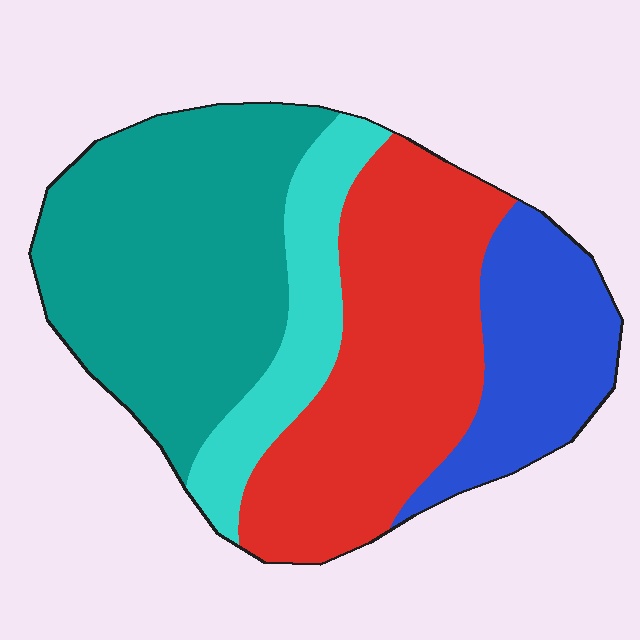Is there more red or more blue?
Red.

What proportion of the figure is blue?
Blue takes up about one sixth (1/6) of the figure.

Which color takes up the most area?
Teal, at roughly 35%.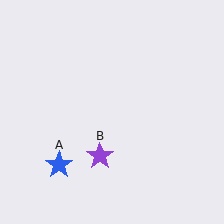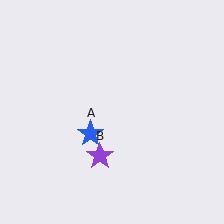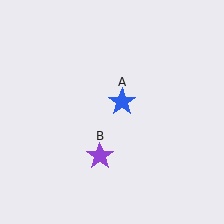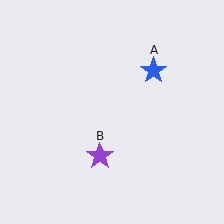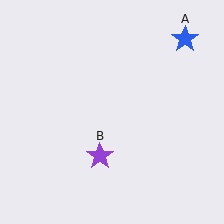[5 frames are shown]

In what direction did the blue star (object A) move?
The blue star (object A) moved up and to the right.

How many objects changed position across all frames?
1 object changed position: blue star (object A).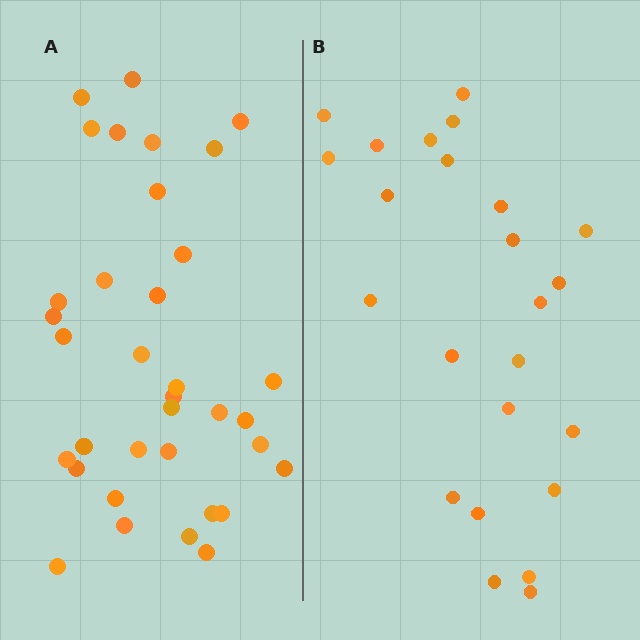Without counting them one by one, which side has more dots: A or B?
Region A (the left region) has more dots.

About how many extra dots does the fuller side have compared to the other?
Region A has roughly 12 or so more dots than region B.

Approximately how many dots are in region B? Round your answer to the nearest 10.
About 20 dots. (The exact count is 24, which rounds to 20.)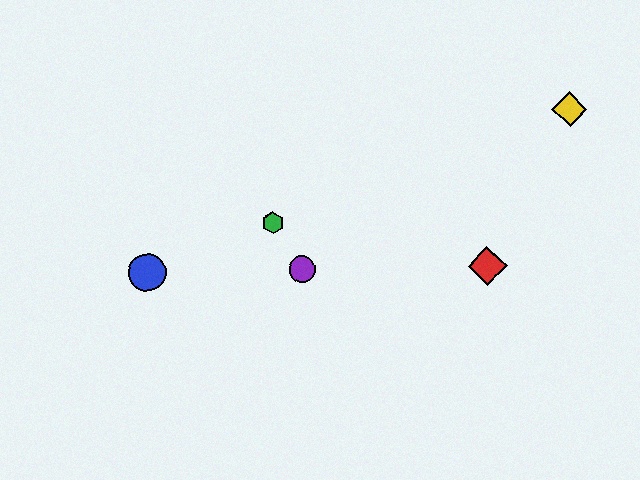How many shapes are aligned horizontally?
3 shapes (the red diamond, the blue circle, the purple circle) are aligned horizontally.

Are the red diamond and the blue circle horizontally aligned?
Yes, both are at y≈266.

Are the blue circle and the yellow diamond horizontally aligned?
No, the blue circle is at y≈273 and the yellow diamond is at y≈109.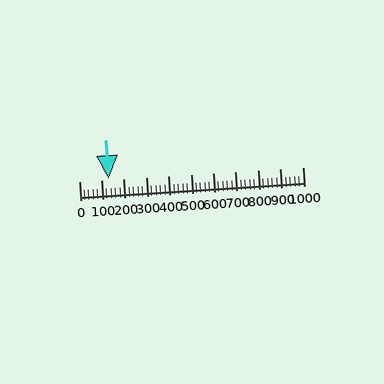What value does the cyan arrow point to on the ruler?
The cyan arrow points to approximately 130.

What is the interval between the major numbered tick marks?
The major tick marks are spaced 100 units apart.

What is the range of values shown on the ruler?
The ruler shows values from 0 to 1000.